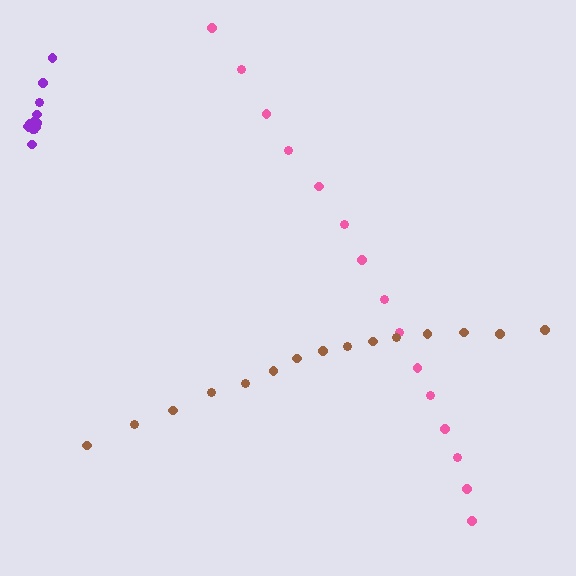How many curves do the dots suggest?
There are 3 distinct paths.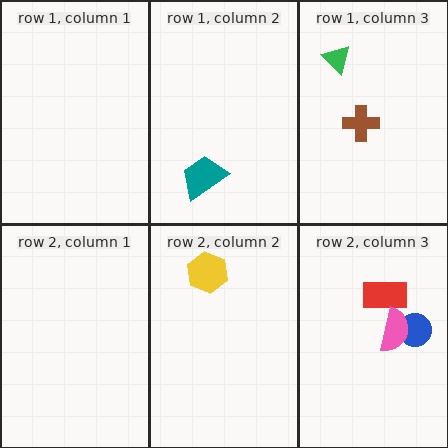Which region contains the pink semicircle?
The row 2, column 3 region.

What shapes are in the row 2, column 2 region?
The yellow hexagon.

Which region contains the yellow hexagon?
The row 2, column 2 region.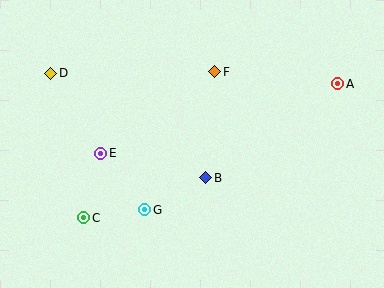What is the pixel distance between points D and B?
The distance between D and B is 187 pixels.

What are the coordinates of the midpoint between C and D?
The midpoint between C and D is at (67, 146).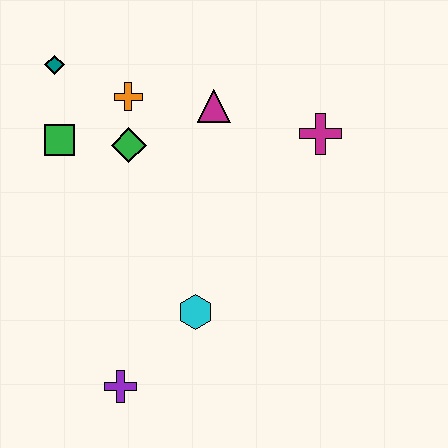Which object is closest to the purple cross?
The cyan hexagon is closest to the purple cross.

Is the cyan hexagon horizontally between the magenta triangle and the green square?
Yes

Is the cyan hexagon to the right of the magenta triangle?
No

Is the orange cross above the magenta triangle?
Yes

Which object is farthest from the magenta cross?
The purple cross is farthest from the magenta cross.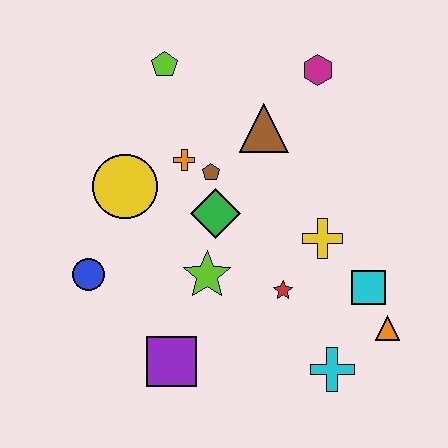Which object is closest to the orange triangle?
The cyan square is closest to the orange triangle.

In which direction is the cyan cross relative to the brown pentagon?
The cyan cross is below the brown pentagon.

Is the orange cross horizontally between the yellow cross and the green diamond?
No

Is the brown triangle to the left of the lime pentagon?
No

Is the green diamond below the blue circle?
No